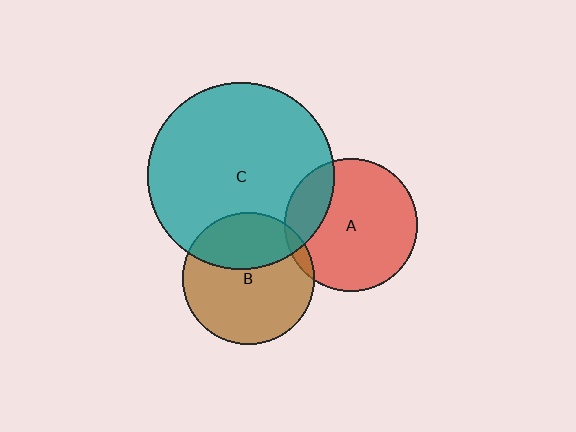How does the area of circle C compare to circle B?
Approximately 2.0 times.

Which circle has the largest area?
Circle C (teal).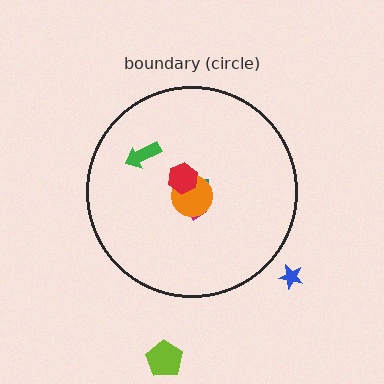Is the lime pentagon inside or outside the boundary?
Outside.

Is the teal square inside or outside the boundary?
Inside.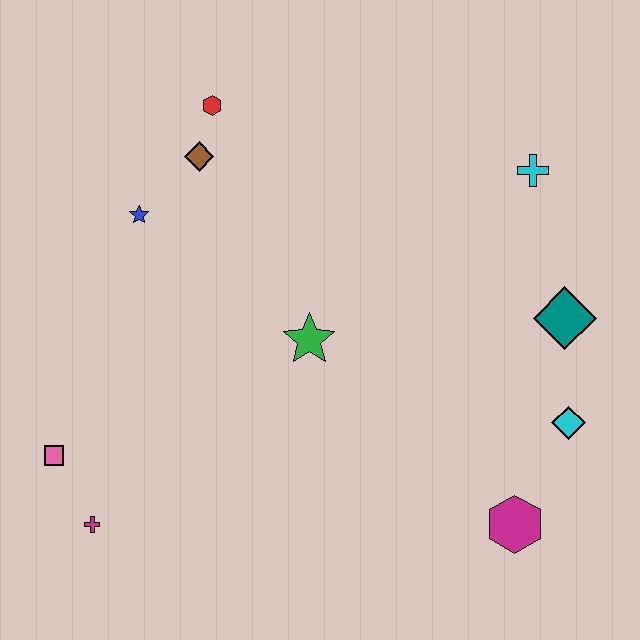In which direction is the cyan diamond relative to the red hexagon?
The cyan diamond is to the right of the red hexagon.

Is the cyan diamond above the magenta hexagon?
Yes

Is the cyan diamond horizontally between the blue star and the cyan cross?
No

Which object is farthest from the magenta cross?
The cyan cross is farthest from the magenta cross.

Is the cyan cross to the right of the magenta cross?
Yes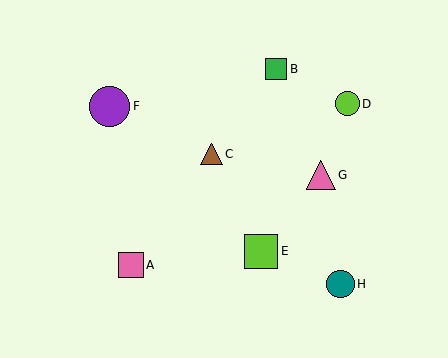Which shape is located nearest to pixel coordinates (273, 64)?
The green square (labeled B) at (276, 69) is nearest to that location.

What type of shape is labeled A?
Shape A is a pink square.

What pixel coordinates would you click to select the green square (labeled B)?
Click at (276, 69) to select the green square B.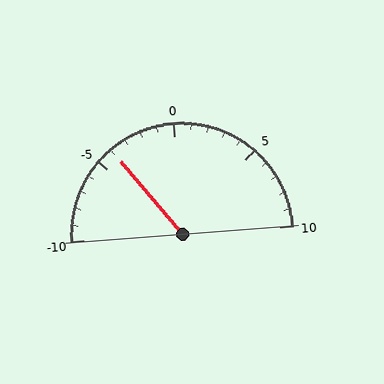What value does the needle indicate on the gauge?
The needle indicates approximately -4.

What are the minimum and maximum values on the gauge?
The gauge ranges from -10 to 10.